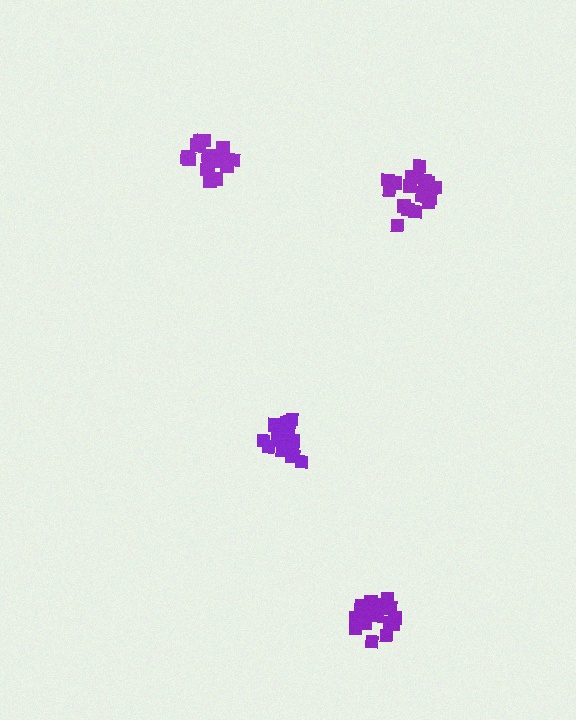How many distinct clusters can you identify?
There are 4 distinct clusters.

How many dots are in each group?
Group 1: 17 dots, Group 2: 15 dots, Group 3: 19 dots, Group 4: 21 dots (72 total).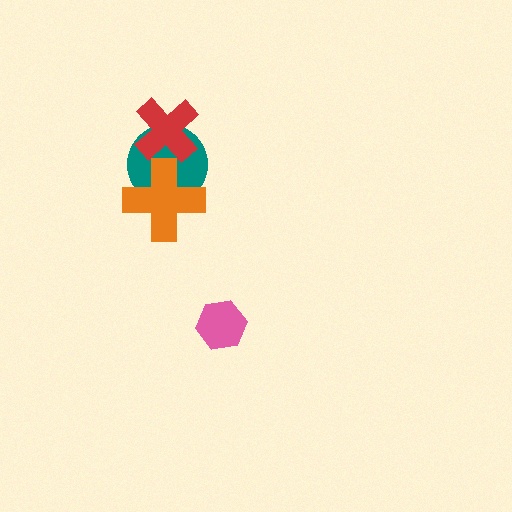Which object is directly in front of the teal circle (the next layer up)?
The orange cross is directly in front of the teal circle.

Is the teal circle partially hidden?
Yes, it is partially covered by another shape.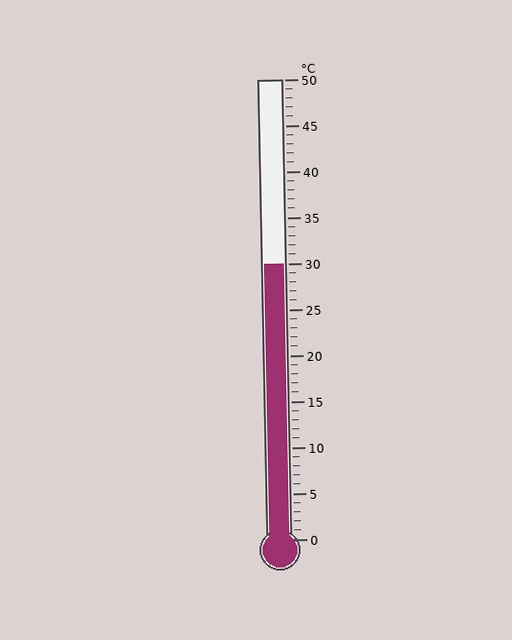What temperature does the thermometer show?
The thermometer shows approximately 30°C.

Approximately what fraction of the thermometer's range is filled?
The thermometer is filled to approximately 60% of its range.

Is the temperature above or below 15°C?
The temperature is above 15°C.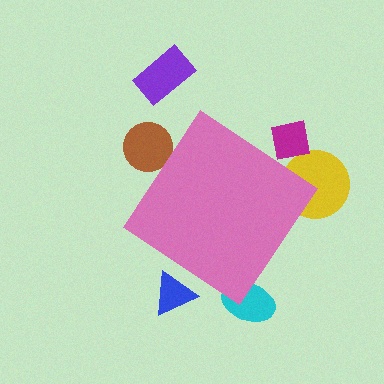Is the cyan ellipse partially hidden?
Yes, the cyan ellipse is partially hidden behind the pink diamond.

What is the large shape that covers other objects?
A pink diamond.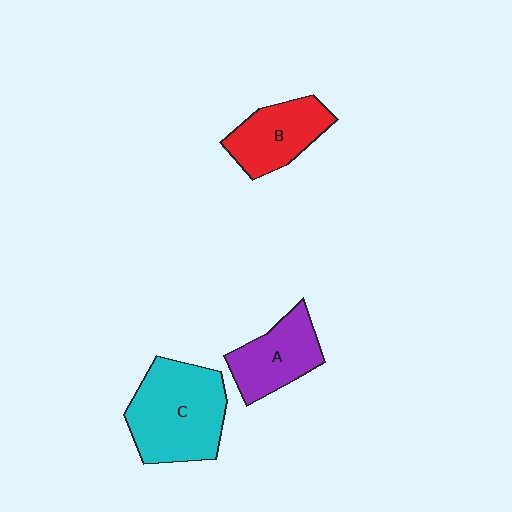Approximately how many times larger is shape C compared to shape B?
Approximately 1.6 times.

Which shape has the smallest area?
Shape A (purple).